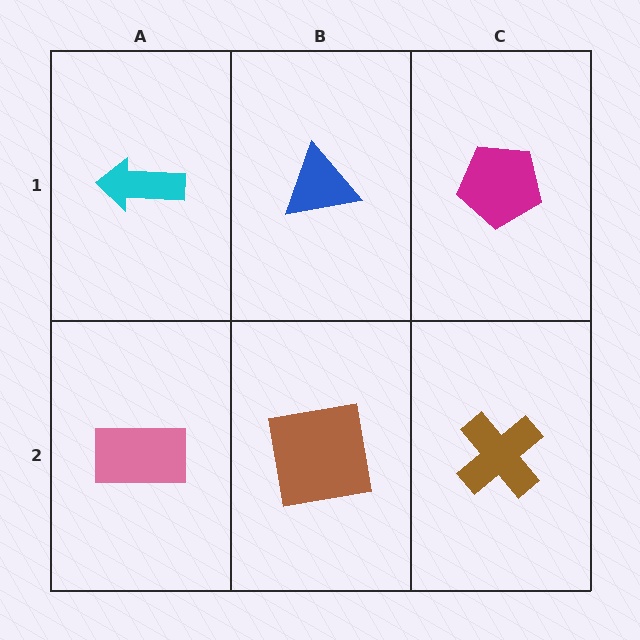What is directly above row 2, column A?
A cyan arrow.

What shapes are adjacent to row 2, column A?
A cyan arrow (row 1, column A), a brown square (row 2, column B).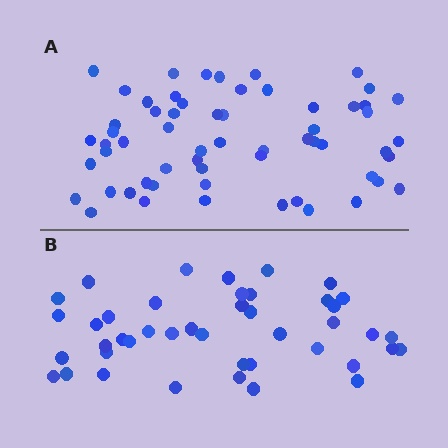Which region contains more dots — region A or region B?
Region A (the top region) has more dots.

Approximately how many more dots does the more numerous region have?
Region A has approximately 15 more dots than region B.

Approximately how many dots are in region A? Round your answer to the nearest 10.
About 60 dots.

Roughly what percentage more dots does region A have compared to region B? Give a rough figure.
About 40% more.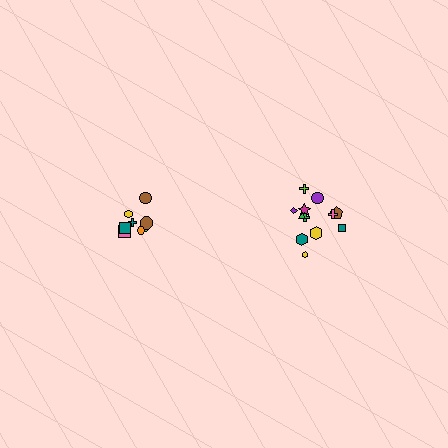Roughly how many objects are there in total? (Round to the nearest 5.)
Roughly 20 objects in total.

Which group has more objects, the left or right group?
The right group.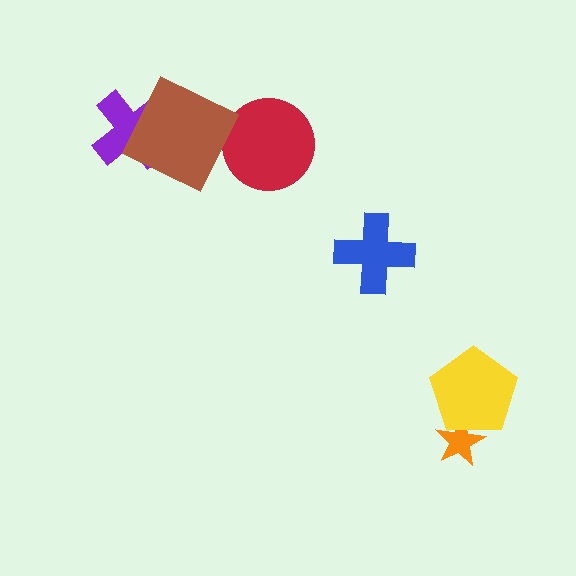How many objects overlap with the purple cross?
1 object overlaps with the purple cross.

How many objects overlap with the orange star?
1 object overlaps with the orange star.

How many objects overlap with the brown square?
1 object overlaps with the brown square.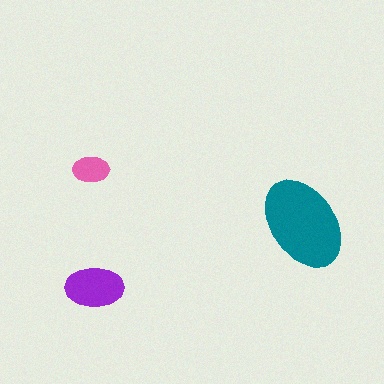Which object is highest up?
The pink ellipse is topmost.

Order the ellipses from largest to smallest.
the teal one, the purple one, the pink one.